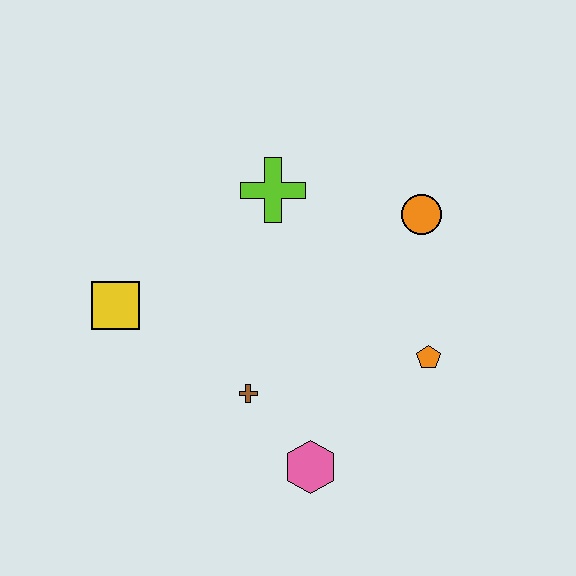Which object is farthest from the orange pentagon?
The yellow square is farthest from the orange pentagon.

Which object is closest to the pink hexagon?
The brown cross is closest to the pink hexagon.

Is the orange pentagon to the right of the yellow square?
Yes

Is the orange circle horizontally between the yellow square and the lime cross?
No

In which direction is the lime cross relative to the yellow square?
The lime cross is to the right of the yellow square.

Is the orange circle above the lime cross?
No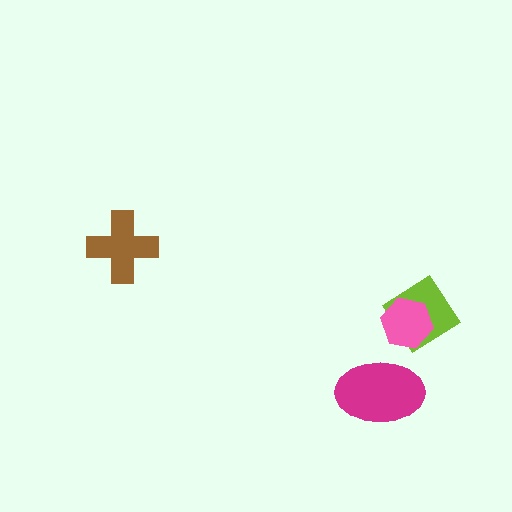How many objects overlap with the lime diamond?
1 object overlaps with the lime diamond.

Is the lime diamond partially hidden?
Yes, it is partially covered by another shape.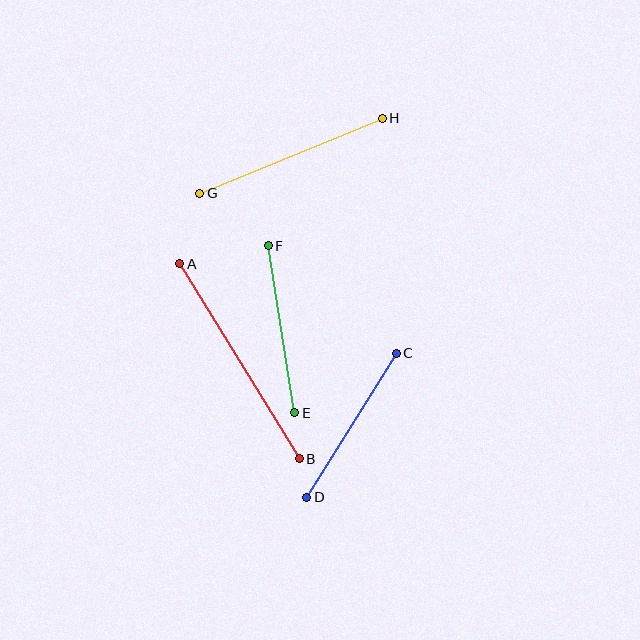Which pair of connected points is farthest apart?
Points A and B are farthest apart.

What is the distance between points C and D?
The distance is approximately 170 pixels.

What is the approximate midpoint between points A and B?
The midpoint is at approximately (239, 361) pixels.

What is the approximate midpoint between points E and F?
The midpoint is at approximately (281, 329) pixels.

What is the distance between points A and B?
The distance is approximately 228 pixels.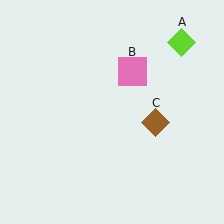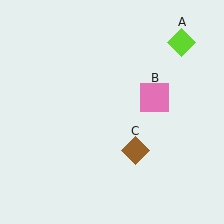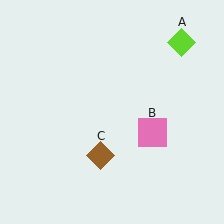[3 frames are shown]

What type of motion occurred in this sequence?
The pink square (object B), brown diamond (object C) rotated clockwise around the center of the scene.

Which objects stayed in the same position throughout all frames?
Lime diamond (object A) remained stationary.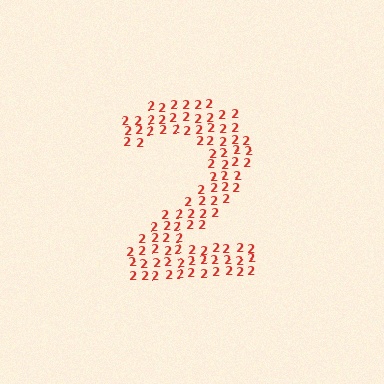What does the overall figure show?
The overall figure shows the digit 2.